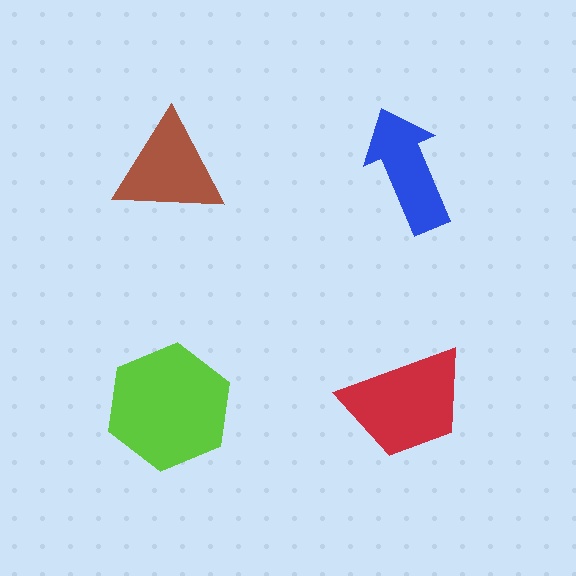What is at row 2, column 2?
A red trapezoid.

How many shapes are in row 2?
2 shapes.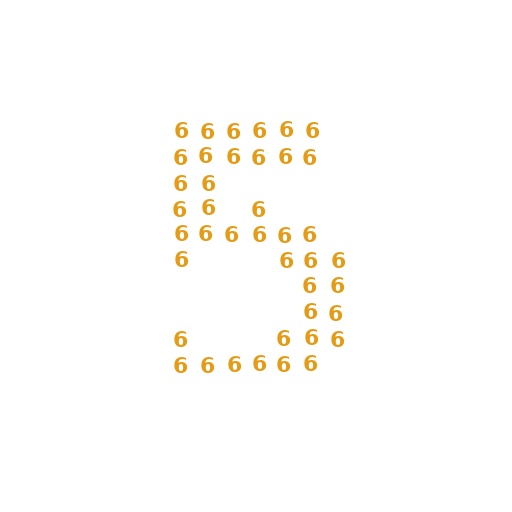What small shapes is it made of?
It is made of small digit 6's.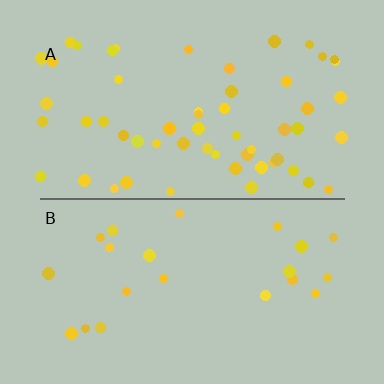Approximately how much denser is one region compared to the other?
Approximately 2.5× — region A over region B.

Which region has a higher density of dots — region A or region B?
A (the top).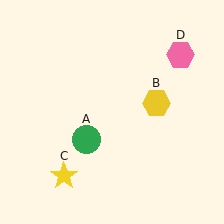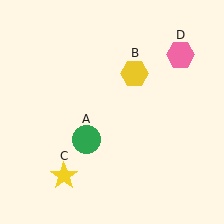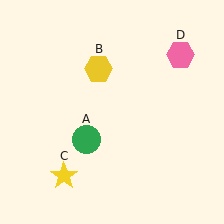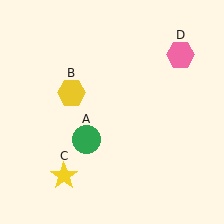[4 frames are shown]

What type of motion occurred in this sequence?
The yellow hexagon (object B) rotated counterclockwise around the center of the scene.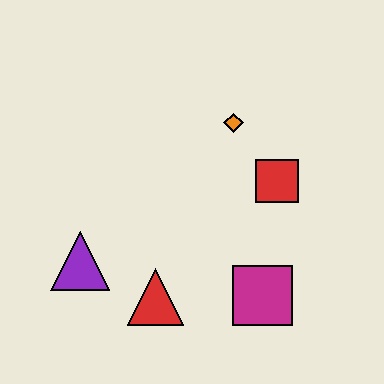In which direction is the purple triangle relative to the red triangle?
The purple triangle is to the left of the red triangle.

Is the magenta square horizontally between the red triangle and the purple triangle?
No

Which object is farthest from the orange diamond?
The purple triangle is farthest from the orange diamond.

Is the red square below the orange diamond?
Yes